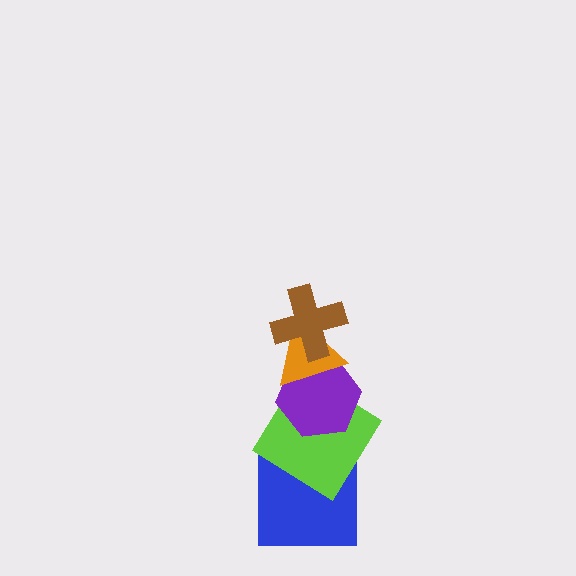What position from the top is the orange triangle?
The orange triangle is 2nd from the top.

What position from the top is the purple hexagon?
The purple hexagon is 3rd from the top.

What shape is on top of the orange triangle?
The brown cross is on top of the orange triangle.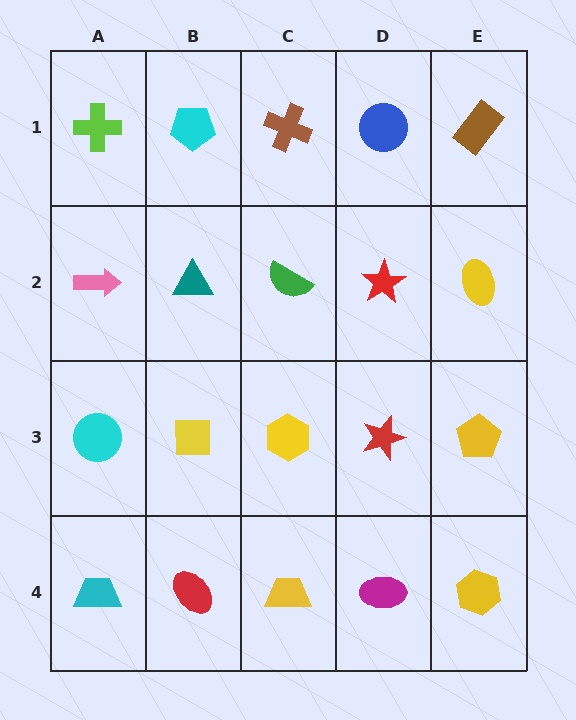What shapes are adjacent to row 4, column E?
A yellow pentagon (row 3, column E), a magenta ellipse (row 4, column D).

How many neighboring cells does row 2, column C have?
4.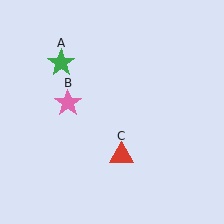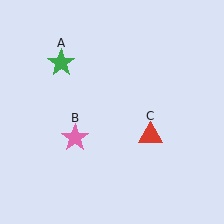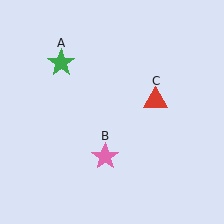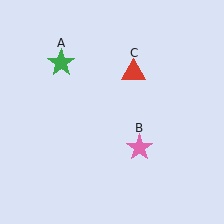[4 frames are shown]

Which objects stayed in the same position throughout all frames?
Green star (object A) remained stationary.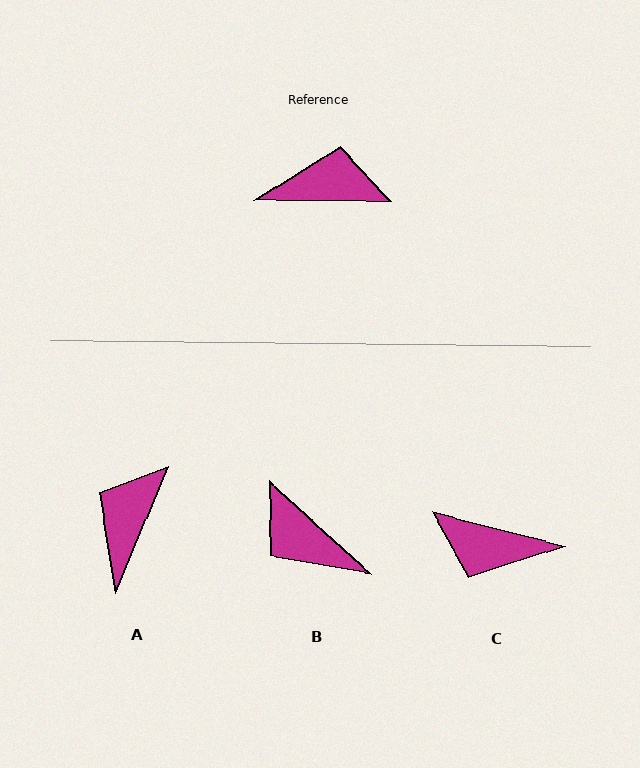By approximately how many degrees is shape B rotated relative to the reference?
Approximately 138 degrees counter-clockwise.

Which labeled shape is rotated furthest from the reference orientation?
C, about 165 degrees away.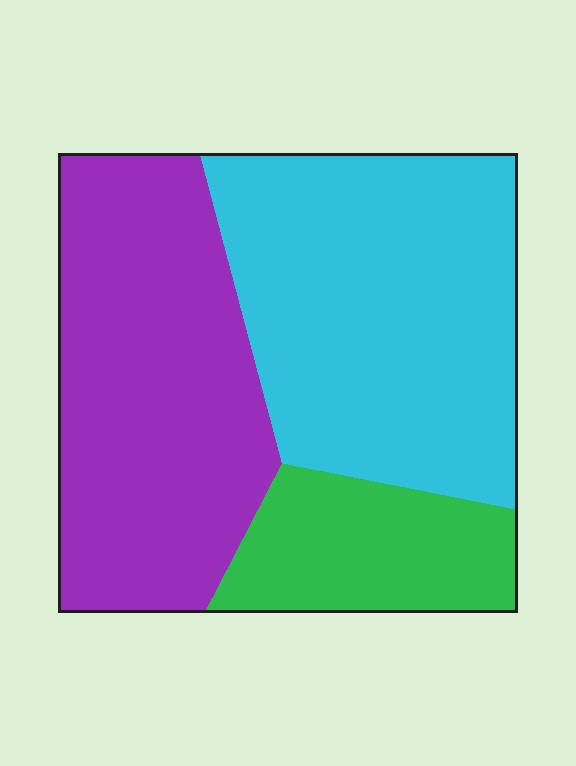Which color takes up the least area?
Green, at roughly 15%.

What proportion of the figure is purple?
Purple takes up between a quarter and a half of the figure.